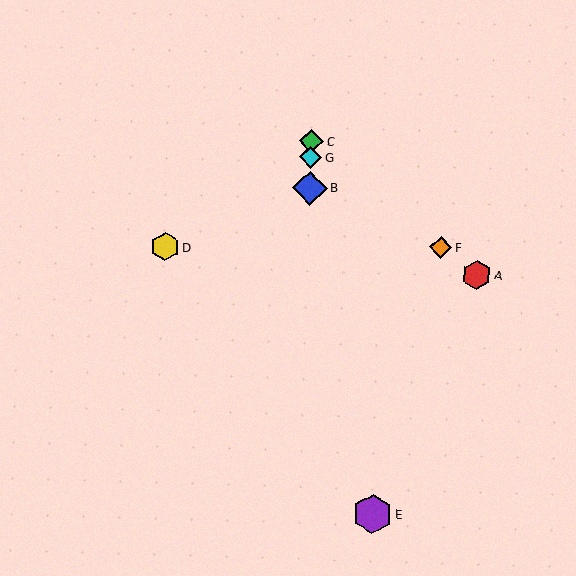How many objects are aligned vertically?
3 objects (B, C, G) are aligned vertically.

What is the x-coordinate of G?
Object G is at x≈311.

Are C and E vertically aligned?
No, C is at x≈311 and E is at x≈372.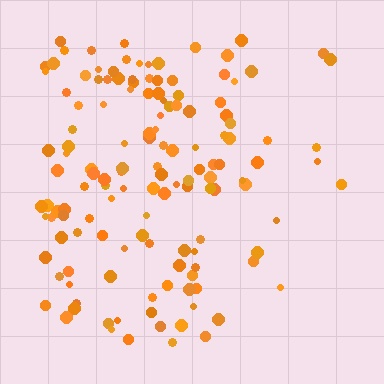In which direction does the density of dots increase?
From right to left, with the left side densest.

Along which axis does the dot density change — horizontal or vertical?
Horizontal.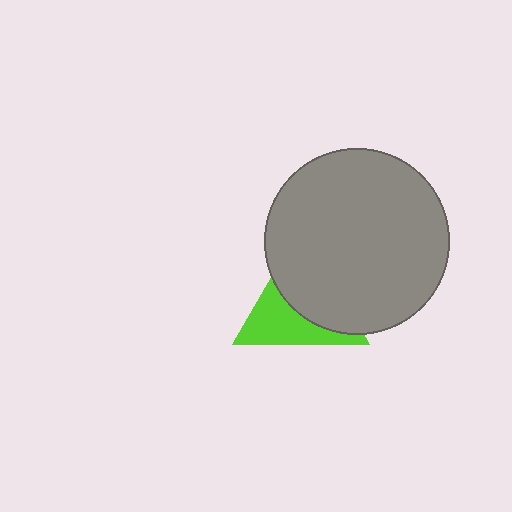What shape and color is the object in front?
The object in front is a gray circle.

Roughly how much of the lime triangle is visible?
A small part of it is visible (roughly 44%).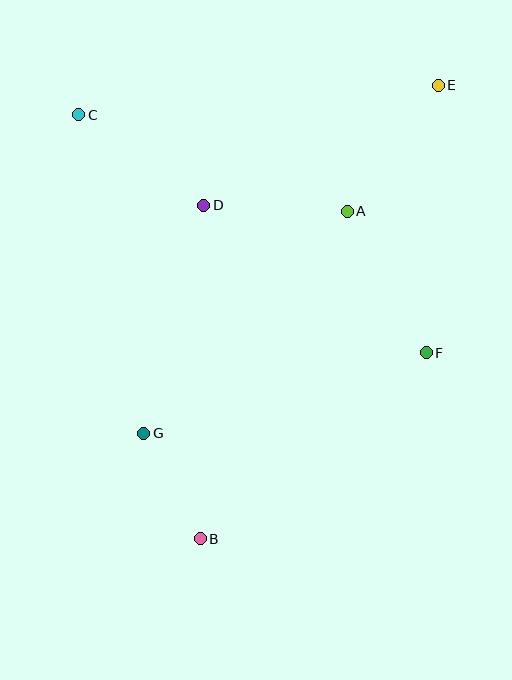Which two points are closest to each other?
Points B and G are closest to each other.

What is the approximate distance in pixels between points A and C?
The distance between A and C is approximately 286 pixels.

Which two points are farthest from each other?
Points B and E are farthest from each other.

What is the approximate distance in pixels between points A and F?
The distance between A and F is approximately 162 pixels.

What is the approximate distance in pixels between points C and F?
The distance between C and F is approximately 422 pixels.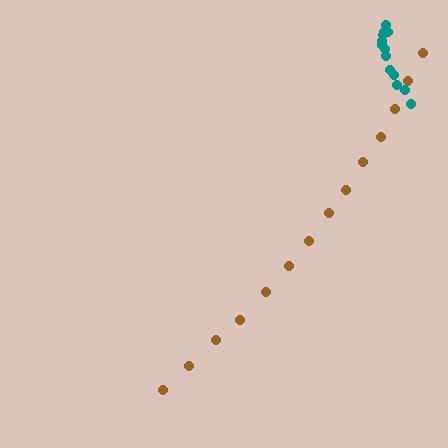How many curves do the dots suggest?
There are 2 distinct paths.